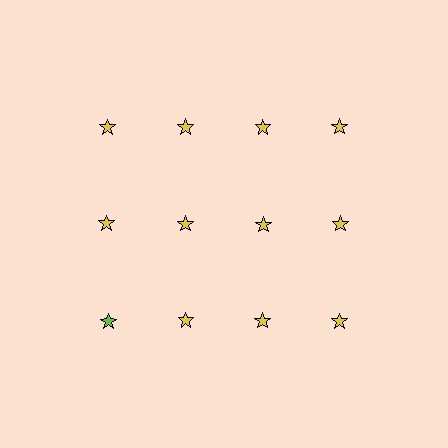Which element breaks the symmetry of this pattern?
The lime star in the third row, leftmost column breaks the symmetry. All other shapes are yellow stars.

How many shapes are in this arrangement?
There are 12 shapes arranged in a grid pattern.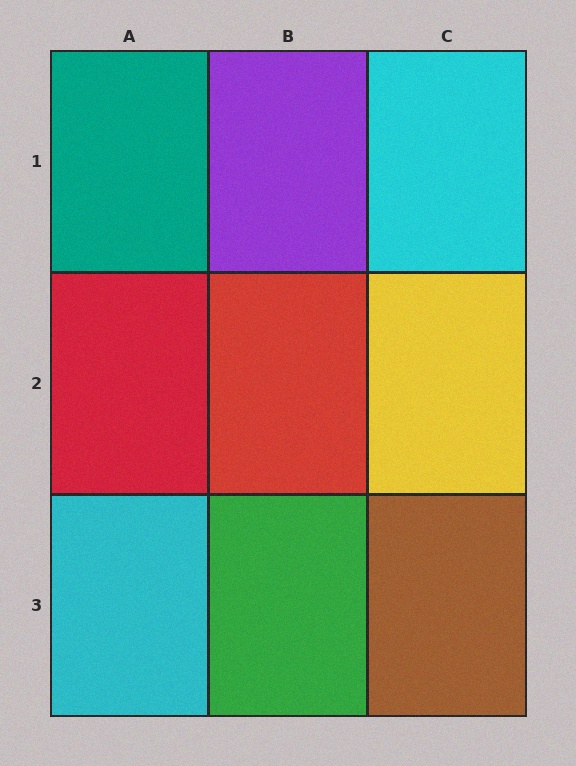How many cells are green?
1 cell is green.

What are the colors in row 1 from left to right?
Teal, purple, cyan.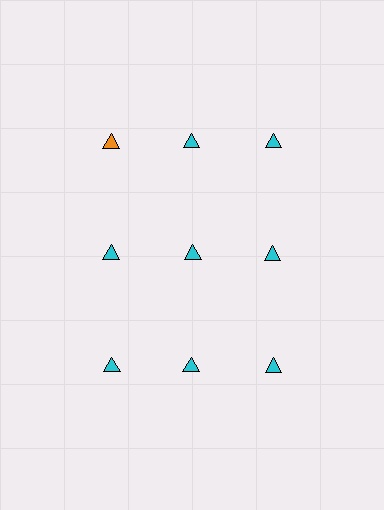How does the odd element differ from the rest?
It has a different color: orange instead of cyan.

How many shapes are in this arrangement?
There are 9 shapes arranged in a grid pattern.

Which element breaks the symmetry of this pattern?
The orange triangle in the top row, leftmost column breaks the symmetry. All other shapes are cyan triangles.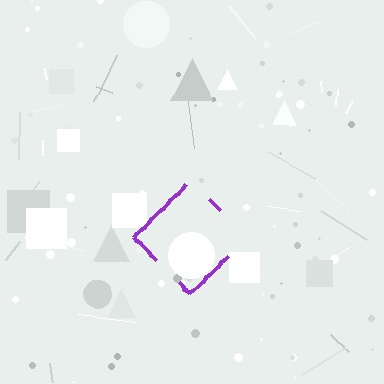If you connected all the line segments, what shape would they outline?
They would outline a diamond.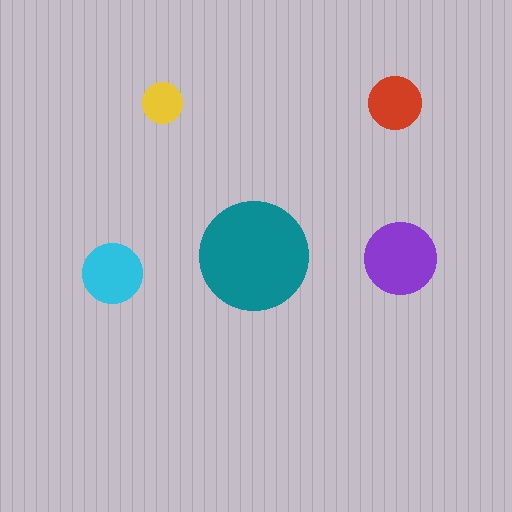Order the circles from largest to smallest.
the teal one, the purple one, the cyan one, the red one, the yellow one.